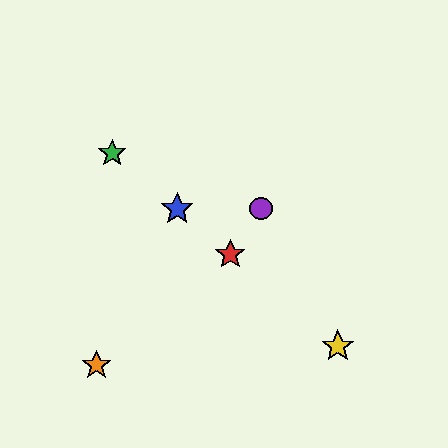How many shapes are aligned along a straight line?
4 shapes (the red star, the blue star, the green star, the yellow star) are aligned along a straight line.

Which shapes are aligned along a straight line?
The red star, the blue star, the green star, the yellow star are aligned along a straight line.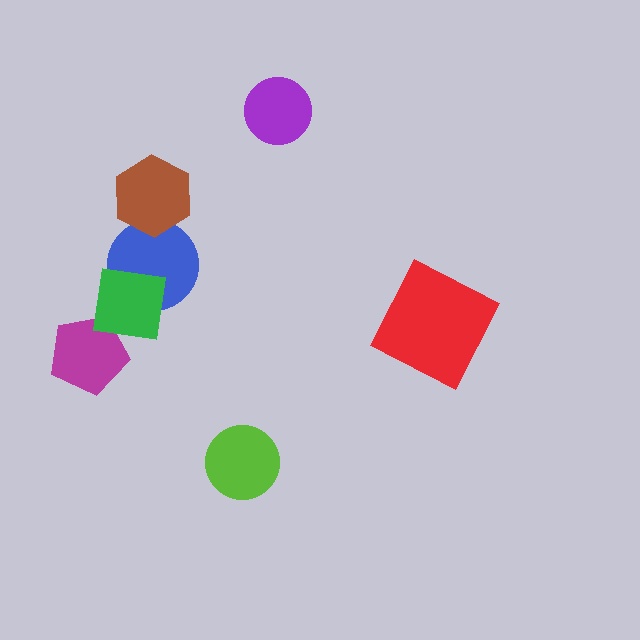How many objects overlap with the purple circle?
0 objects overlap with the purple circle.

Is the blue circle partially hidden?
Yes, it is partially covered by another shape.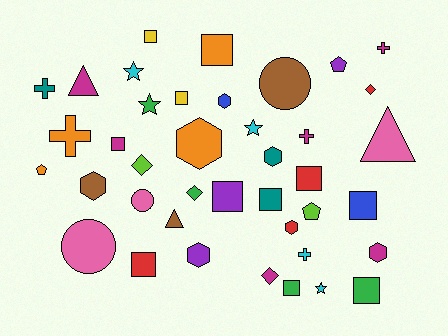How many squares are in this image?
There are 11 squares.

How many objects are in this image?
There are 40 objects.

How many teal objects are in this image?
There are 3 teal objects.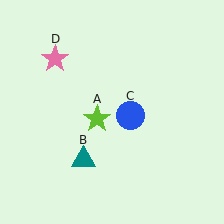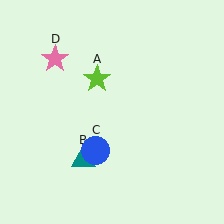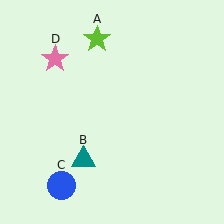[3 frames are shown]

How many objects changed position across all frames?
2 objects changed position: lime star (object A), blue circle (object C).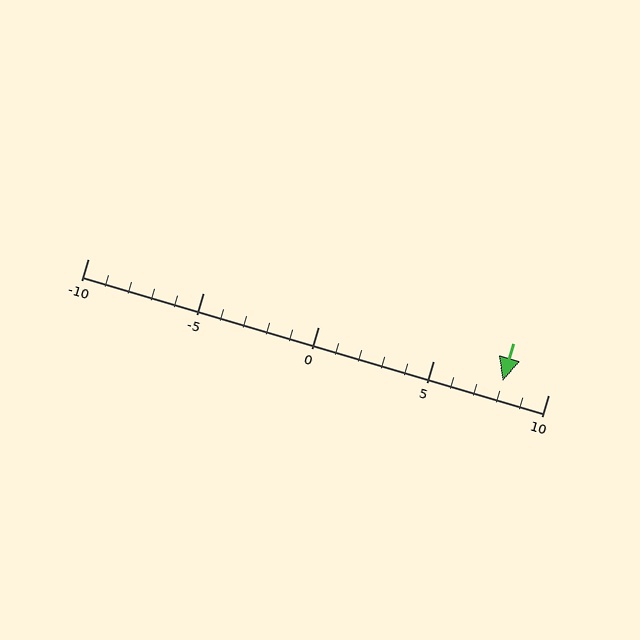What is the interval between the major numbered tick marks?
The major tick marks are spaced 5 units apart.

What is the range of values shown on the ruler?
The ruler shows values from -10 to 10.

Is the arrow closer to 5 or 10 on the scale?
The arrow is closer to 10.